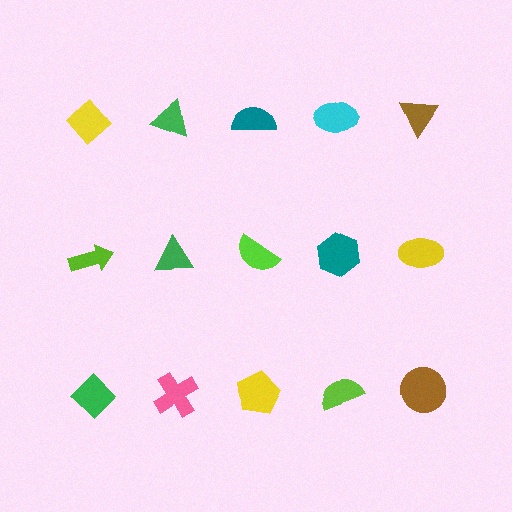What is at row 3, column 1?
A green diamond.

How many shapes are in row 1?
5 shapes.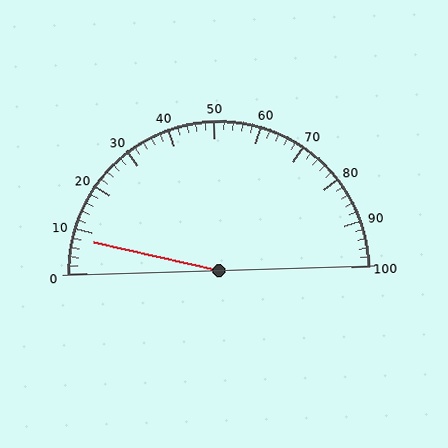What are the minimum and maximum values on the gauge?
The gauge ranges from 0 to 100.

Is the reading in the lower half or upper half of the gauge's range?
The reading is in the lower half of the range (0 to 100).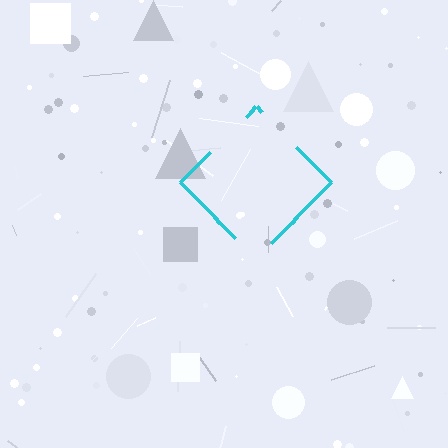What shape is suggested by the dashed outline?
The dashed outline suggests a diamond.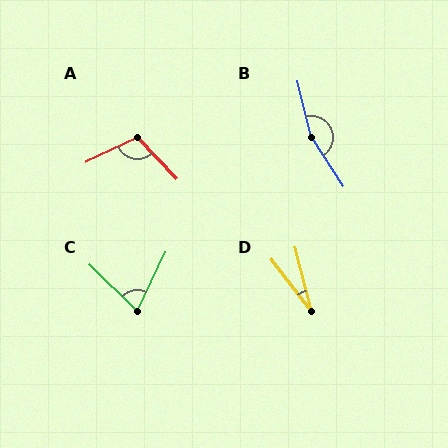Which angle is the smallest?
D, at approximately 24 degrees.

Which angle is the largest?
B, at approximately 161 degrees.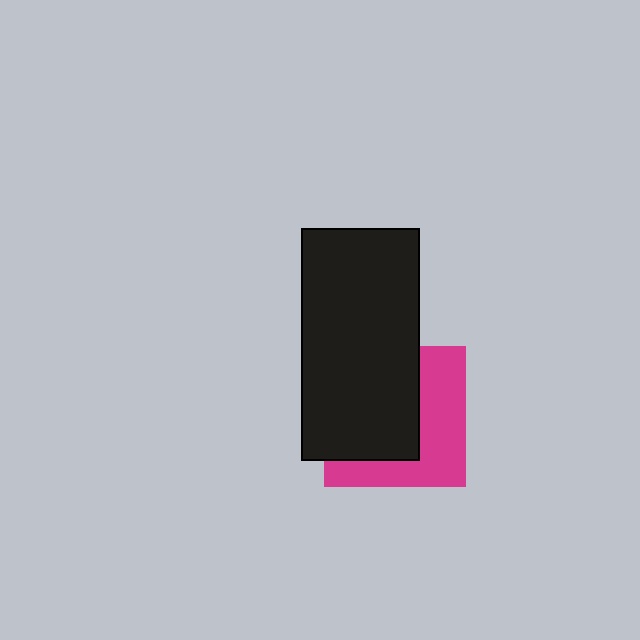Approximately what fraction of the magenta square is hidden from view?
Roughly 55% of the magenta square is hidden behind the black rectangle.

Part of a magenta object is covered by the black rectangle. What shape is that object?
It is a square.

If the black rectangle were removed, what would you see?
You would see the complete magenta square.